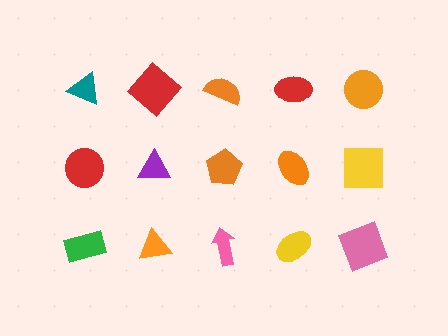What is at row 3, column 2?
An orange triangle.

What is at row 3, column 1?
A green rectangle.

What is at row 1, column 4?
A red ellipse.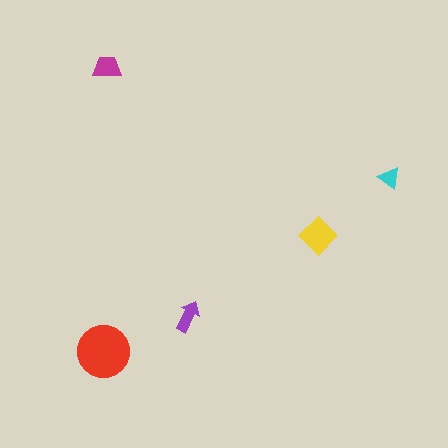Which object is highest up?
The magenta trapezoid is topmost.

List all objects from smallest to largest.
The cyan triangle, the purple arrow, the magenta trapezoid, the yellow diamond, the red circle.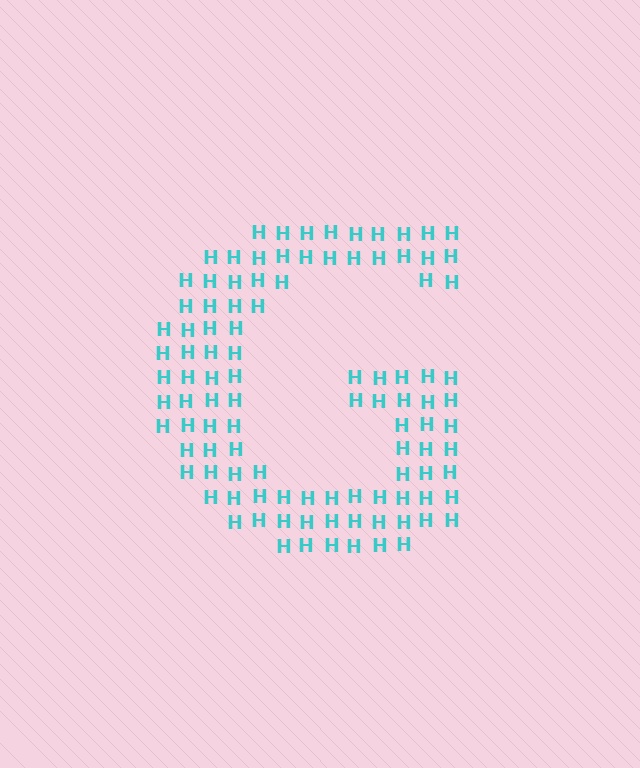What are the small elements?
The small elements are letter H's.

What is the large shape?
The large shape is the letter G.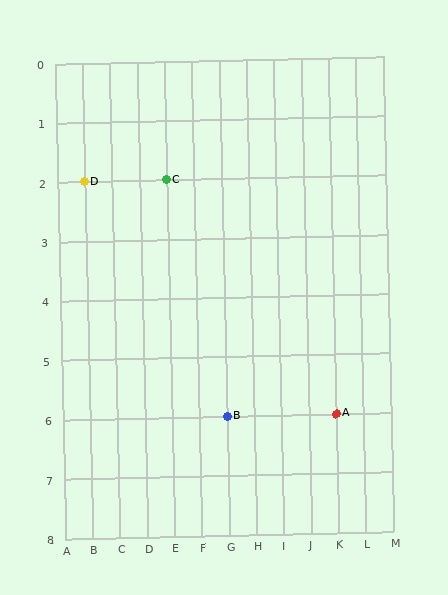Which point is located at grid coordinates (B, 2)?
Point D is at (B, 2).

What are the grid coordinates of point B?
Point B is at grid coordinates (G, 6).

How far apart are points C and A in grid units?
Points C and A are 6 columns and 4 rows apart (about 7.2 grid units diagonally).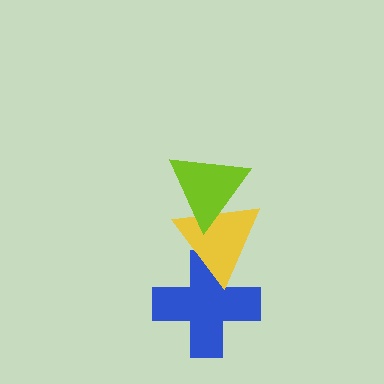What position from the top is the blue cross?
The blue cross is 3rd from the top.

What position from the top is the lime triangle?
The lime triangle is 1st from the top.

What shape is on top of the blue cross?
The yellow triangle is on top of the blue cross.